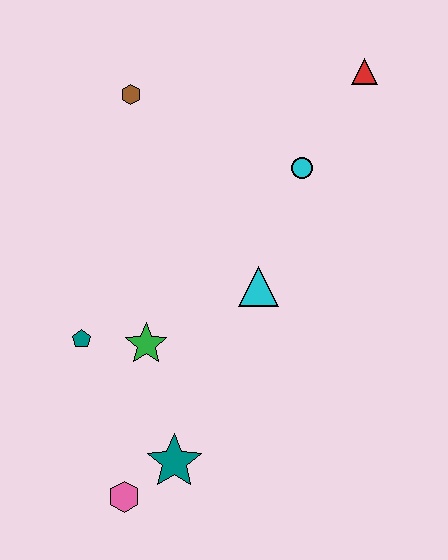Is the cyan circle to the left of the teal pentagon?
No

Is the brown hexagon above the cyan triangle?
Yes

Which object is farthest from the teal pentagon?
The red triangle is farthest from the teal pentagon.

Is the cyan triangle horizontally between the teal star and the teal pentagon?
No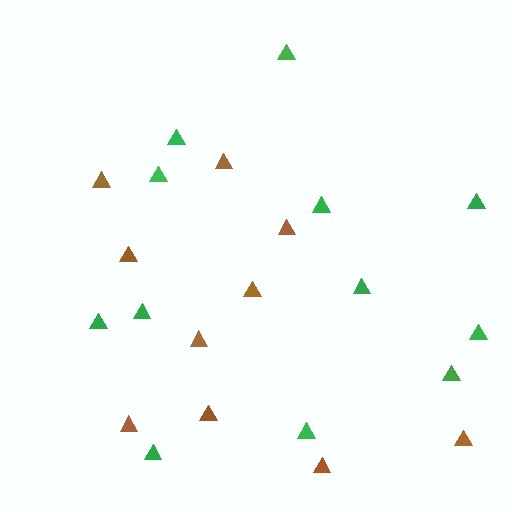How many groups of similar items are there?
There are 2 groups: one group of green triangles (12) and one group of brown triangles (10).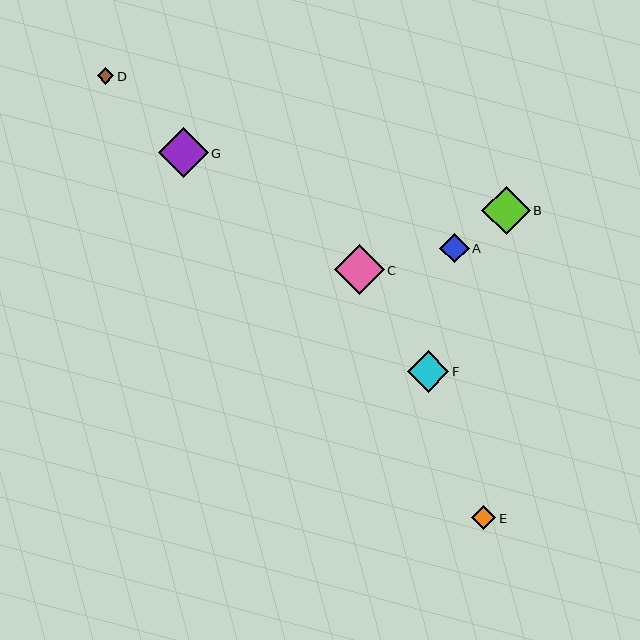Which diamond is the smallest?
Diamond D is the smallest with a size of approximately 17 pixels.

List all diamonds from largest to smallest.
From largest to smallest: C, G, B, F, A, E, D.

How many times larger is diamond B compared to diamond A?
Diamond B is approximately 1.6 times the size of diamond A.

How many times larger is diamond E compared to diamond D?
Diamond E is approximately 1.5 times the size of diamond D.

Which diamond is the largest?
Diamond C is the largest with a size of approximately 50 pixels.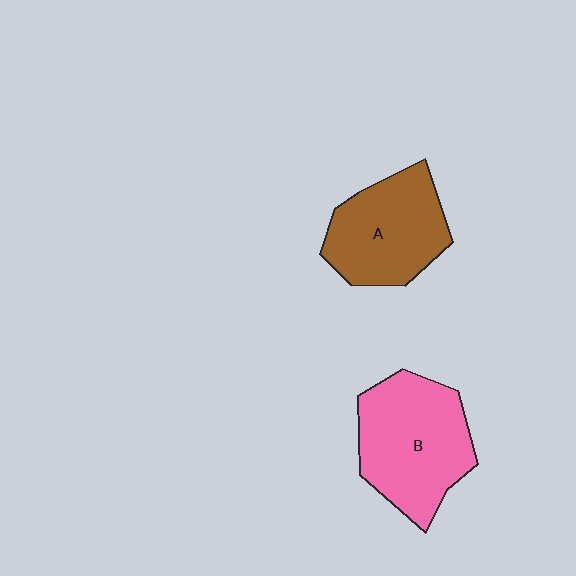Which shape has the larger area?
Shape B (pink).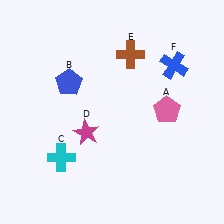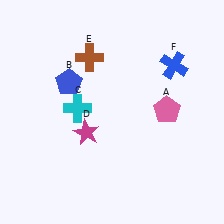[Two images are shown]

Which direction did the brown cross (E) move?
The brown cross (E) moved left.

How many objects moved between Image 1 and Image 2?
2 objects moved between the two images.